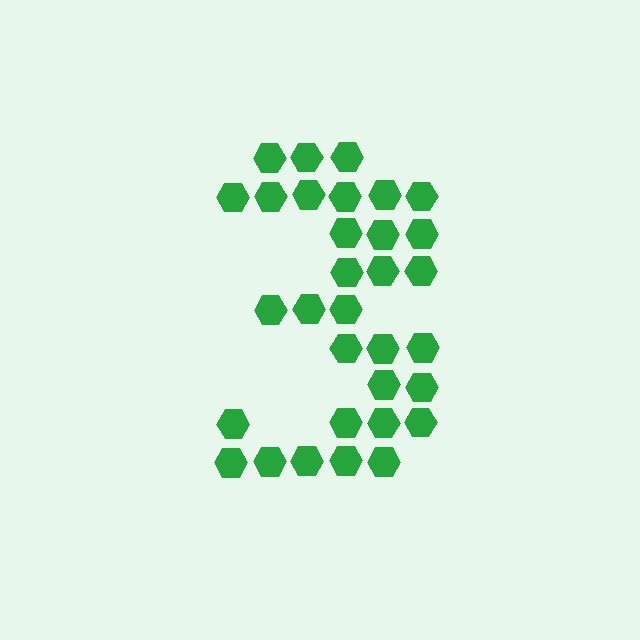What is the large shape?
The large shape is the digit 3.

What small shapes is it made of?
It is made of small hexagons.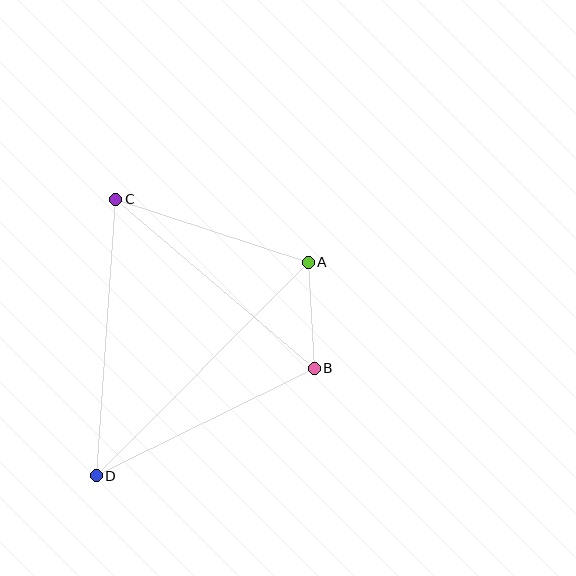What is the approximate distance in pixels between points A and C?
The distance between A and C is approximately 202 pixels.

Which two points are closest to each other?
Points A and B are closest to each other.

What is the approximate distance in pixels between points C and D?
The distance between C and D is approximately 277 pixels.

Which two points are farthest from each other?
Points A and D are farthest from each other.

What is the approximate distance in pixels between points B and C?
The distance between B and C is approximately 260 pixels.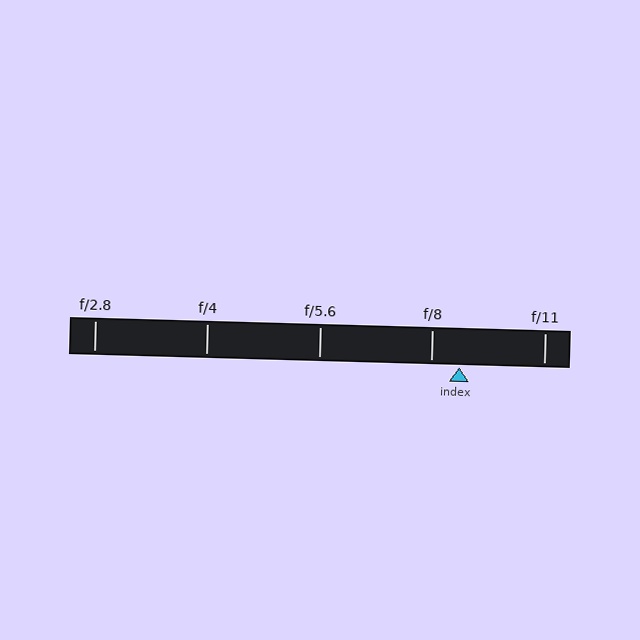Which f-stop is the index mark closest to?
The index mark is closest to f/8.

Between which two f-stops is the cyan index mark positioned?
The index mark is between f/8 and f/11.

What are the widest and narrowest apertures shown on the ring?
The widest aperture shown is f/2.8 and the narrowest is f/11.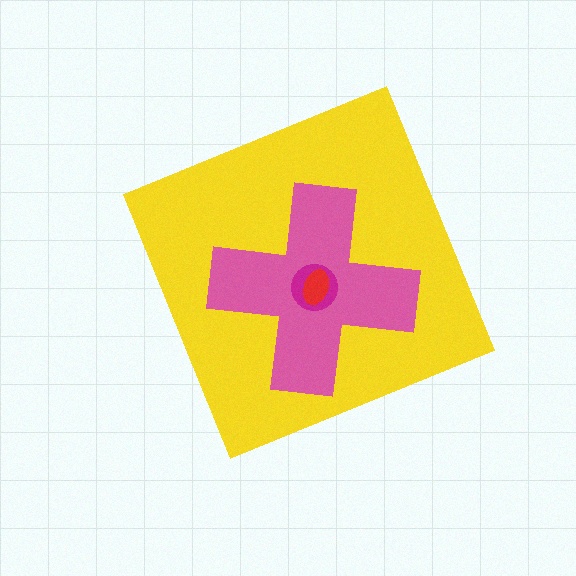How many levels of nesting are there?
4.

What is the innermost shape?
The red ellipse.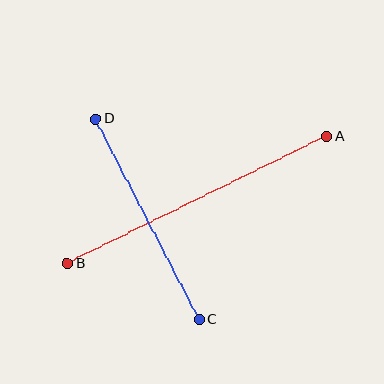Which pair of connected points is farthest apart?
Points A and B are farthest apart.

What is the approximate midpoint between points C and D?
The midpoint is at approximately (148, 219) pixels.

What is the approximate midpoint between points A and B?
The midpoint is at approximately (197, 200) pixels.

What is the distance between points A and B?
The distance is approximately 289 pixels.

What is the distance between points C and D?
The distance is approximately 226 pixels.